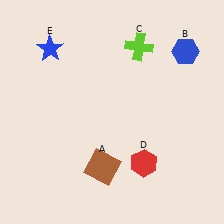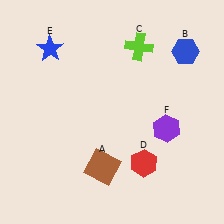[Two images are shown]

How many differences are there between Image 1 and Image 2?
There is 1 difference between the two images.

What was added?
A purple hexagon (F) was added in Image 2.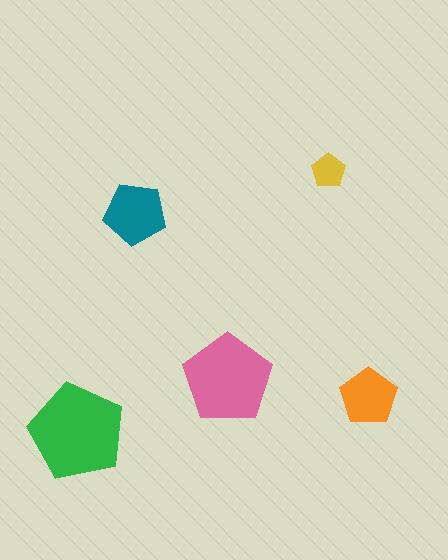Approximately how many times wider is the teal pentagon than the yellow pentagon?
About 2 times wider.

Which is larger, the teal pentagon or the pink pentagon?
The pink one.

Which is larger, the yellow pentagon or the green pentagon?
The green one.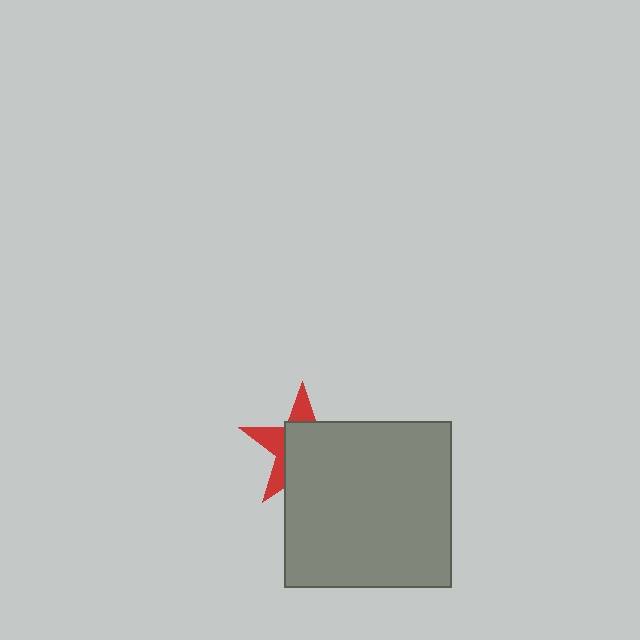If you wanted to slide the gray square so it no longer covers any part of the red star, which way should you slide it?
Slide it toward the lower-right — that is the most direct way to separate the two shapes.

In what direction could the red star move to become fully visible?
The red star could move toward the upper-left. That would shift it out from behind the gray square entirely.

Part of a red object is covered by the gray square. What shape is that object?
It is a star.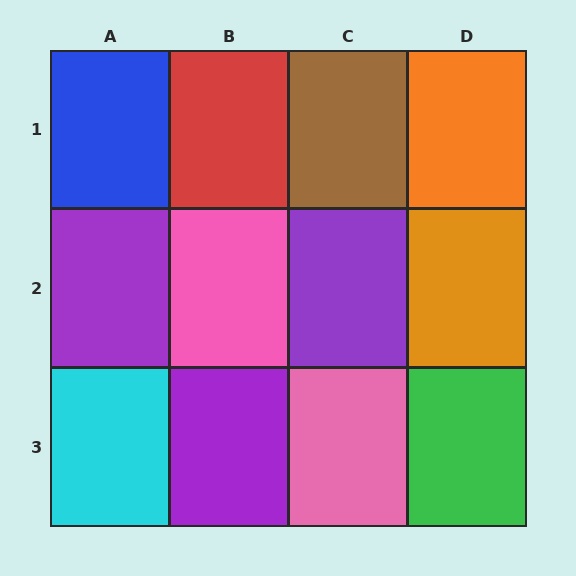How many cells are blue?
1 cell is blue.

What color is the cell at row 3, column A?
Cyan.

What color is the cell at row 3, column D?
Green.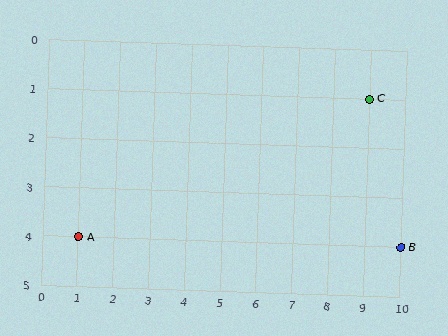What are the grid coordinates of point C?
Point C is at grid coordinates (9, 1).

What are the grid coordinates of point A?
Point A is at grid coordinates (1, 4).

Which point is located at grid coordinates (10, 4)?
Point B is at (10, 4).